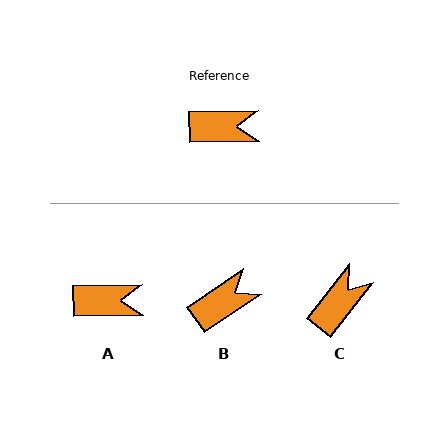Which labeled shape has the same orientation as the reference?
A.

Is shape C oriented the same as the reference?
No, it is off by about 51 degrees.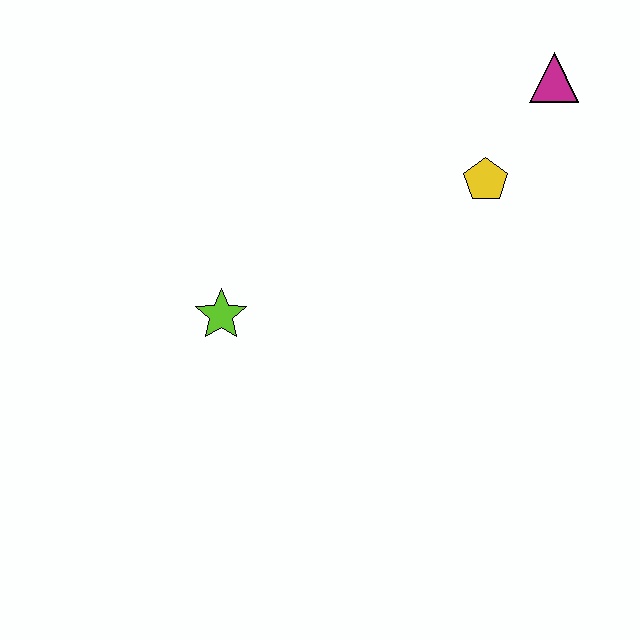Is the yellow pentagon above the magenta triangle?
No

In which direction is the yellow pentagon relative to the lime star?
The yellow pentagon is to the right of the lime star.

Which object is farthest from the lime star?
The magenta triangle is farthest from the lime star.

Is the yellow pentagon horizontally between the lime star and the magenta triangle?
Yes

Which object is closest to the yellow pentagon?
The magenta triangle is closest to the yellow pentagon.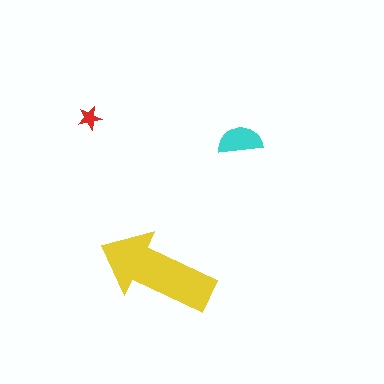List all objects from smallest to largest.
The red star, the cyan semicircle, the yellow arrow.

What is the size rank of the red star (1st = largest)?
3rd.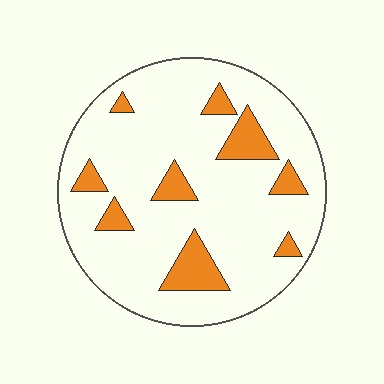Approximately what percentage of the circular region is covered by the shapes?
Approximately 15%.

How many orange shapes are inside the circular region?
9.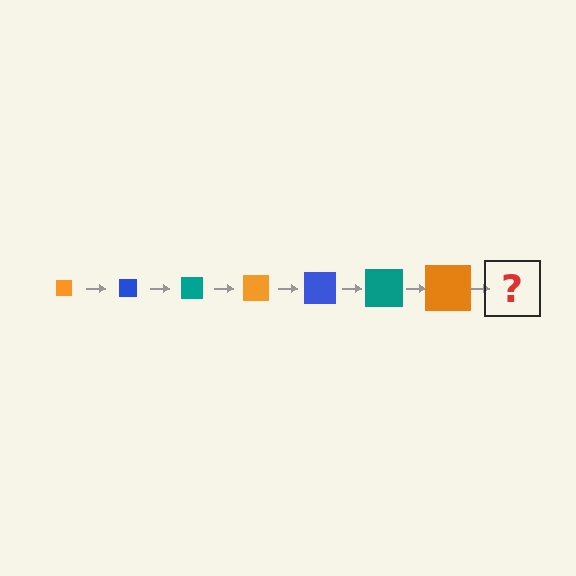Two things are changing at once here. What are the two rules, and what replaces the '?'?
The two rules are that the square grows larger each step and the color cycles through orange, blue, and teal. The '?' should be a blue square, larger than the previous one.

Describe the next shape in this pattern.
It should be a blue square, larger than the previous one.